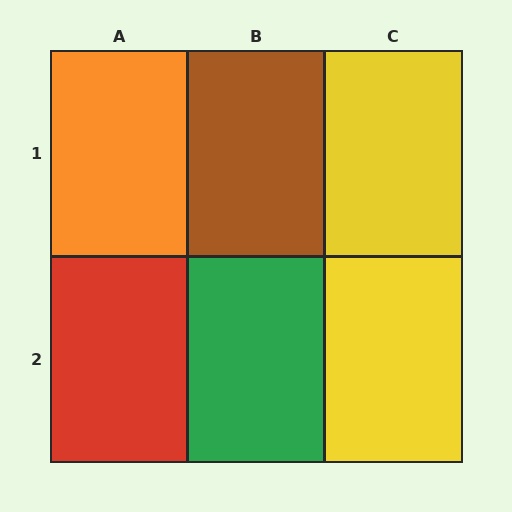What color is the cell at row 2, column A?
Red.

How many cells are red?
1 cell is red.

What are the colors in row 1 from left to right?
Orange, brown, yellow.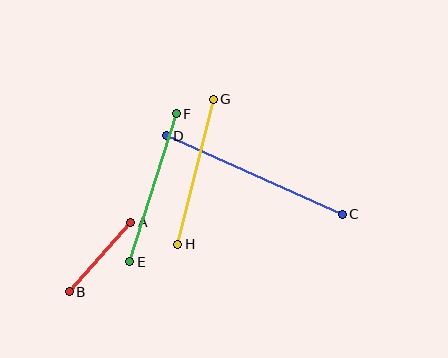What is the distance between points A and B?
The distance is approximately 93 pixels.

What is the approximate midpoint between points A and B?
The midpoint is at approximately (100, 257) pixels.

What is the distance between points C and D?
The distance is approximately 193 pixels.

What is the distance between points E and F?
The distance is approximately 155 pixels.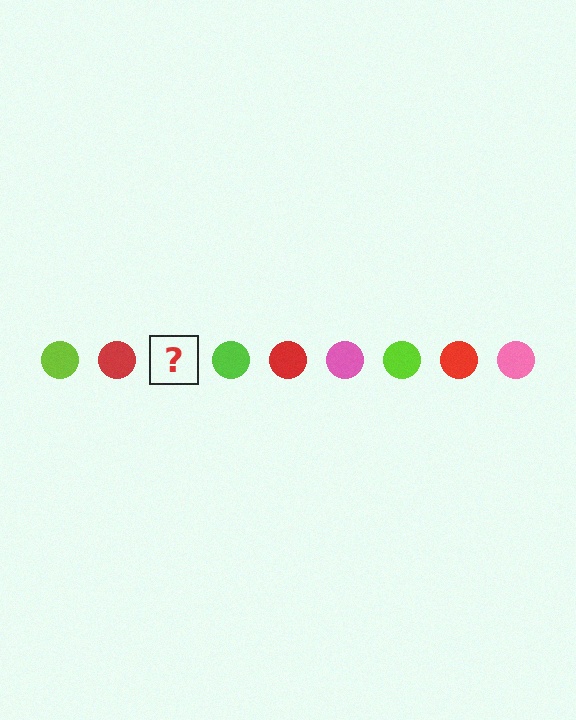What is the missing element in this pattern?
The missing element is a pink circle.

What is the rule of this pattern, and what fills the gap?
The rule is that the pattern cycles through lime, red, pink circles. The gap should be filled with a pink circle.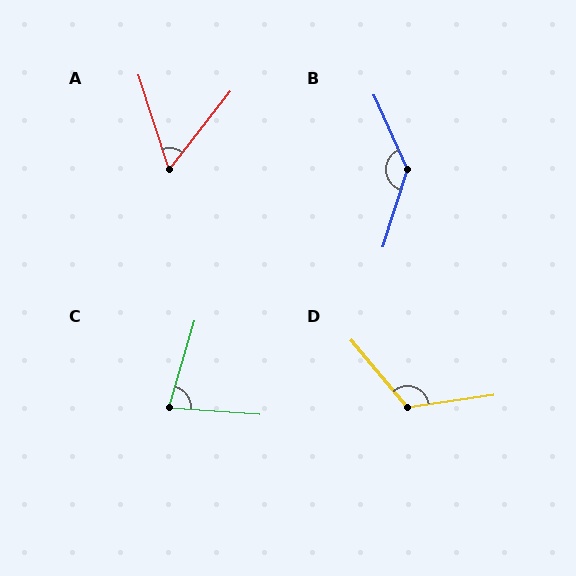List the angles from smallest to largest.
A (56°), C (78°), D (121°), B (138°).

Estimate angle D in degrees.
Approximately 121 degrees.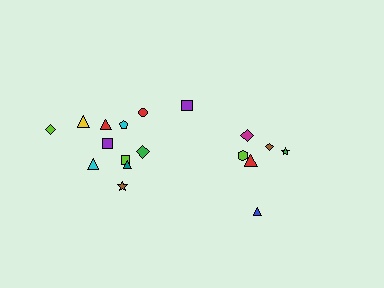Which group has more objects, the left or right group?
The left group.